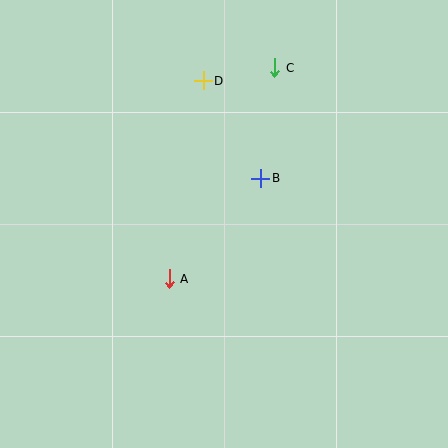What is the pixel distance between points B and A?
The distance between B and A is 136 pixels.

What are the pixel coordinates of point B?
Point B is at (261, 178).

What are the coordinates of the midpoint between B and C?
The midpoint between B and C is at (268, 123).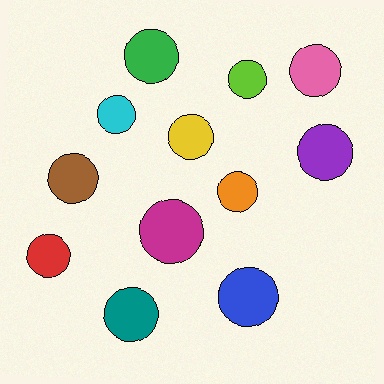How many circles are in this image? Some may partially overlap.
There are 12 circles.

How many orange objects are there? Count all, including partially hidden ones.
There is 1 orange object.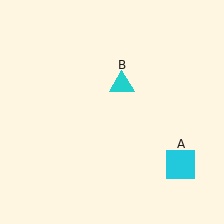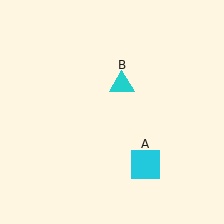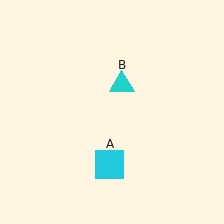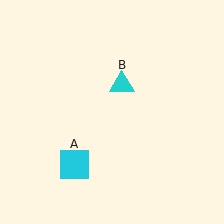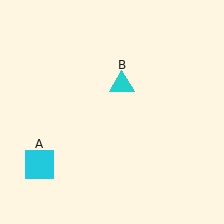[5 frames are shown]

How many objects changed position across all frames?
1 object changed position: cyan square (object A).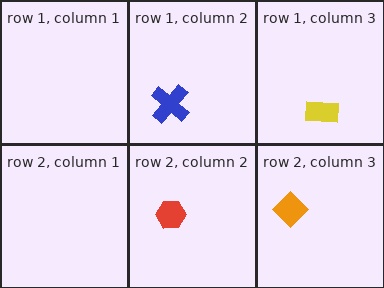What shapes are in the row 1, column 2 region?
The blue cross.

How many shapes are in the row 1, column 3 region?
1.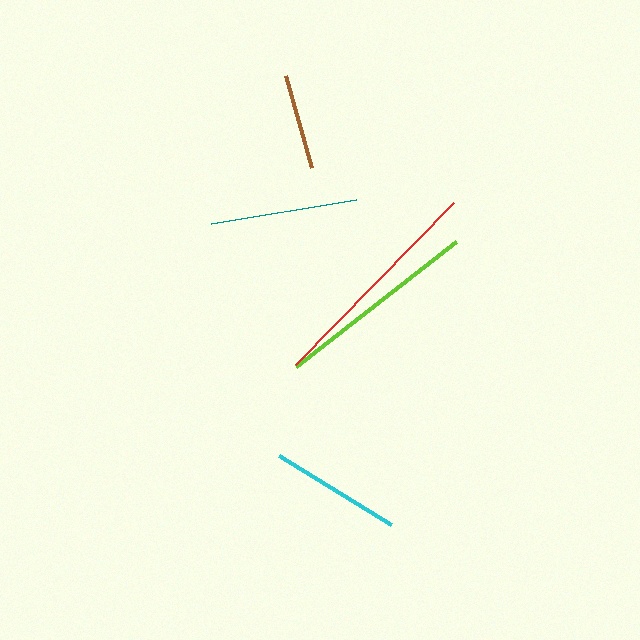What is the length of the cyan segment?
The cyan segment is approximately 132 pixels long.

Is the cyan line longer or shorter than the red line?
The red line is longer than the cyan line.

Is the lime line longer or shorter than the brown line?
The lime line is longer than the brown line.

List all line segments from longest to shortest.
From longest to shortest: red, lime, teal, cyan, brown.